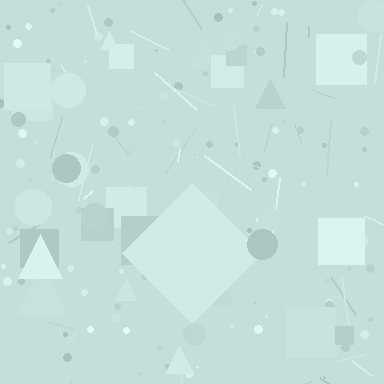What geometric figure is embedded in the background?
A diamond is embedded in the background.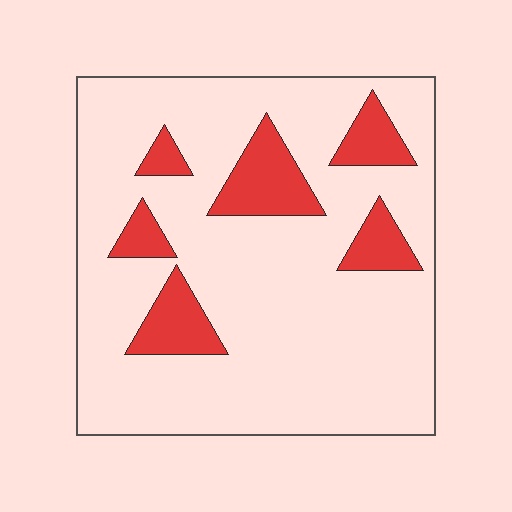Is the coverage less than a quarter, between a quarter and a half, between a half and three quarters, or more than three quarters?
Less than a quarter.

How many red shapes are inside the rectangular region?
6.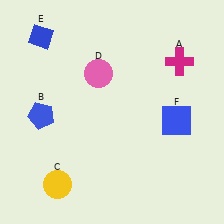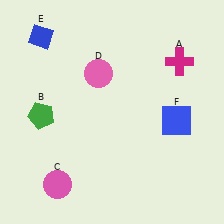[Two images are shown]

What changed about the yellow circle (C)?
In Image 1, C is yellow. In Image 2, it changed to pink.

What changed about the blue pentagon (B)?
In Image 1, B is blue. In Image 2, it changed to green.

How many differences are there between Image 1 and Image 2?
There are 2 differences between the two images.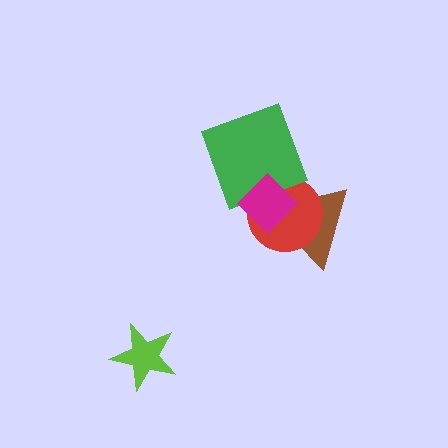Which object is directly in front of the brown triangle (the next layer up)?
The red circle is directly in front of the brown triangle.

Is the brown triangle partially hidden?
Yes, it is partially covered by another shape.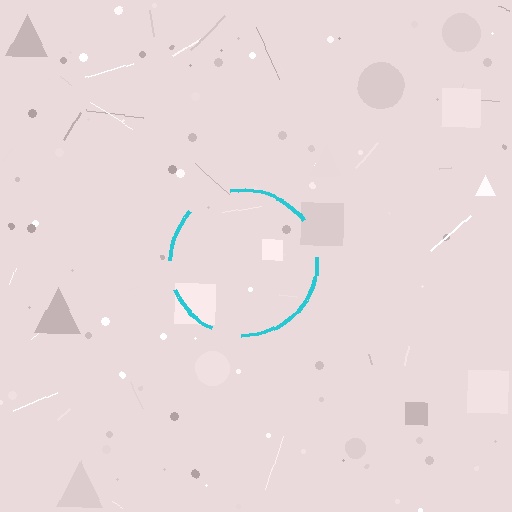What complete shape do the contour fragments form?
The contour fragments form a circle.